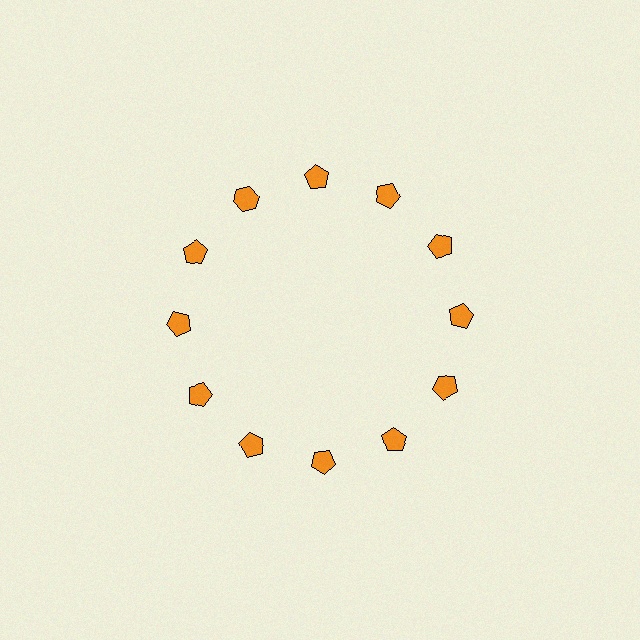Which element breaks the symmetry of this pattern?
The orange hexagon at roughly the 11 o'clock position breaks the symmetry. All other shapes are orange pentagons.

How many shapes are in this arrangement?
There are 12 shapes arranged in a ring pattern.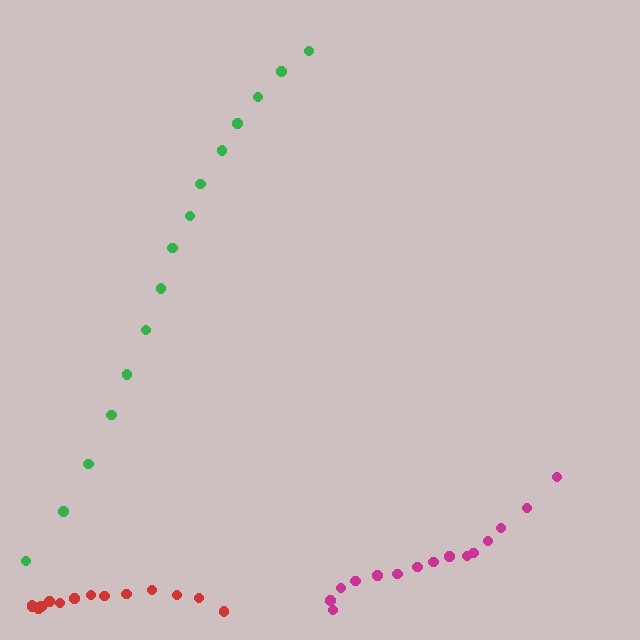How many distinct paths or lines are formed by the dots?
There are 3 distinct paths.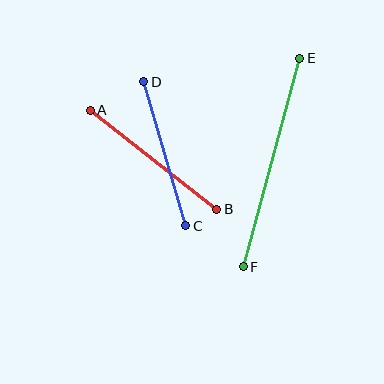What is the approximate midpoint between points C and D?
The midpoint is at approximately (165, 154) pixels.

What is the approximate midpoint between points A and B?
The midpoint is at approximately (153, 160) pixels.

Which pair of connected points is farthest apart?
Points E and F are farthest apart.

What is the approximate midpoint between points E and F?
The midpoint is at approximately (271, 163) pixels.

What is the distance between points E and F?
The distance is approximately 216 pixels.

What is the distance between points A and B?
The distance is approximately 161 pixels.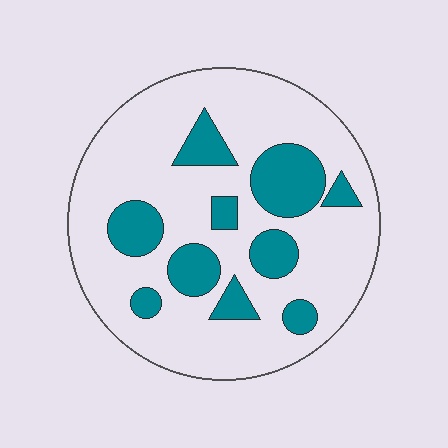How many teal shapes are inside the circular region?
10.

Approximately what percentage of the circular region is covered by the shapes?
Approximately 25%.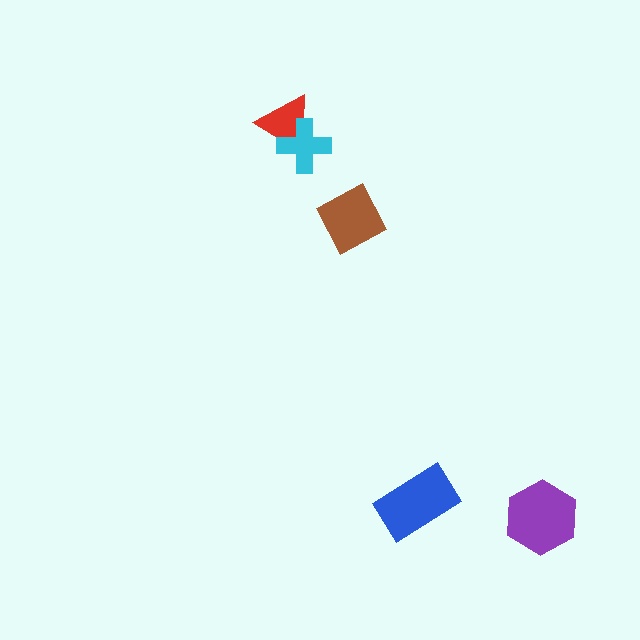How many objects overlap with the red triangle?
1 object overlaps with the red triangle.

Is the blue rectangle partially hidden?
No, no other shape covers it.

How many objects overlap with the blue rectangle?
0 objects overlap with the blue rectangle.